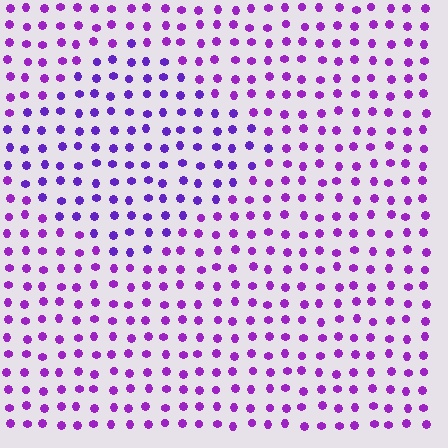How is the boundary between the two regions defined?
The boundary is defined purely by a slight shift in hue (about 22 degrees). Spacing, size, and orientation are identical on both sides.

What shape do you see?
I see a diamond.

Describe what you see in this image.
The image is filled with small purple elements in a uniform arrangement. A diamond-shaped region is visible where the elements are tinted to a slightly different hue, forming a subtle color boundary.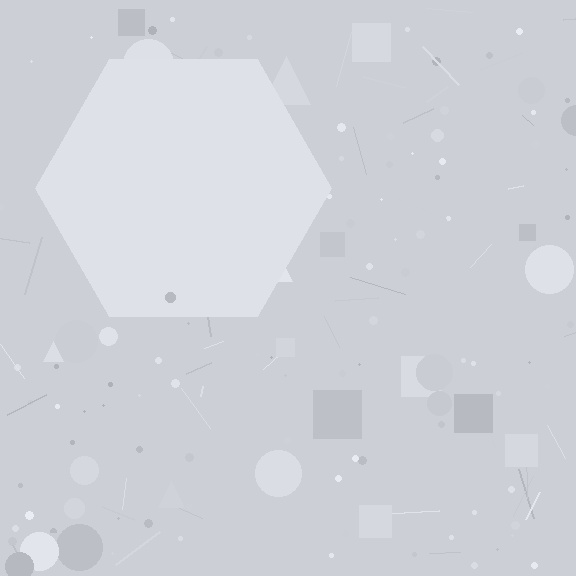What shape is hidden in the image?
A hexagon is hidden in the image.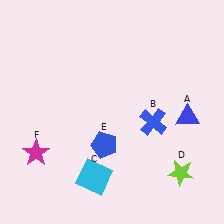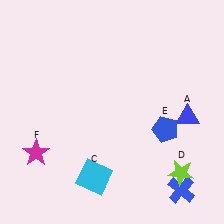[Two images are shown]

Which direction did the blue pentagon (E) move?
The blue pentagon (E) moved right.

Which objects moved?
The objects that moved are: the blue cross (B), the blue pentagon (E).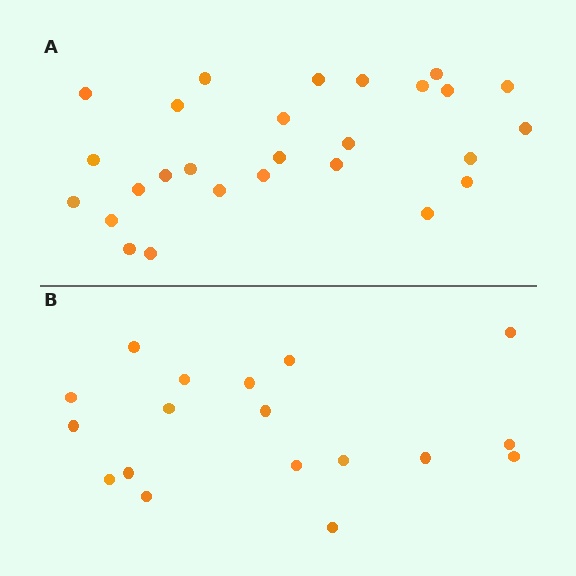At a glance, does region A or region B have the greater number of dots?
Region A (the top region) has more dots.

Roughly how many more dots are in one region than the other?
Region A has roughly 8 or so more dots than region B.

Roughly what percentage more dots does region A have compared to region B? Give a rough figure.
About 50% more.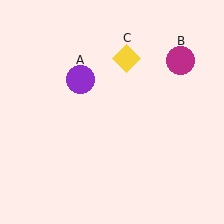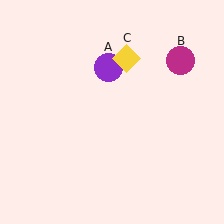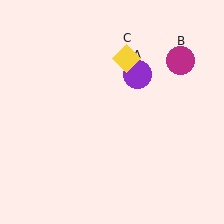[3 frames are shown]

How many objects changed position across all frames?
1 object changed position: purple circle (object A).